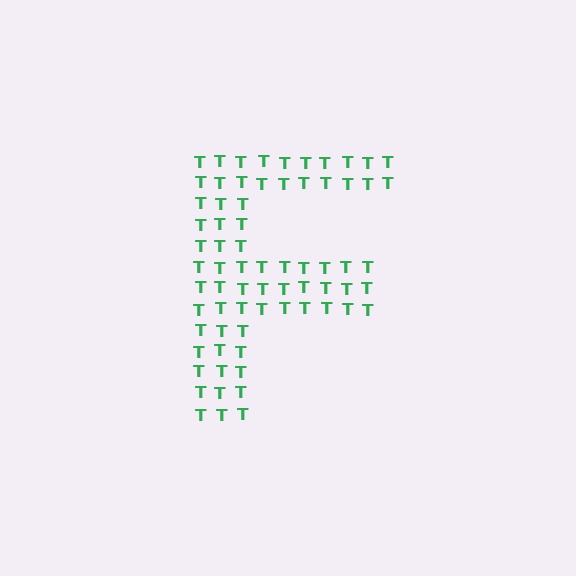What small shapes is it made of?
It is made of small letter T's.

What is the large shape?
The large shape is the letter F.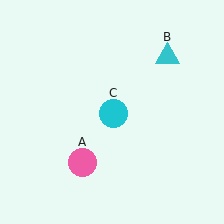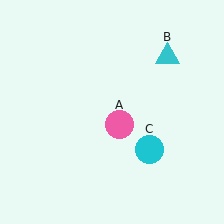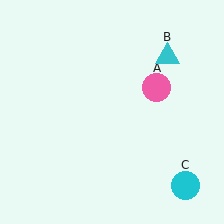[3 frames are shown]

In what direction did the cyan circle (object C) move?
The cyan circle (object C) moved down and to the right.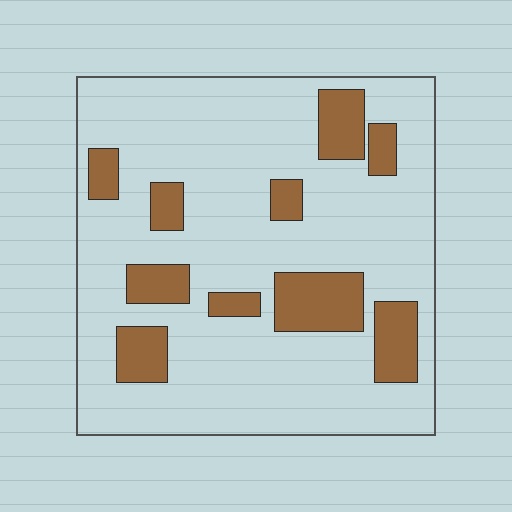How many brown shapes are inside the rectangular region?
10.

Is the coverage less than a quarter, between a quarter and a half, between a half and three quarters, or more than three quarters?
Less than a quarter.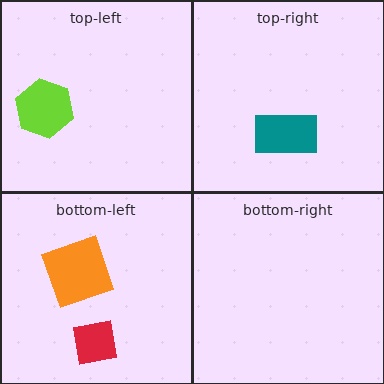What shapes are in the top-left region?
The lime hexagon.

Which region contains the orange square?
The bottom-left region.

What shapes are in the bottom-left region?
The red square, the orange square.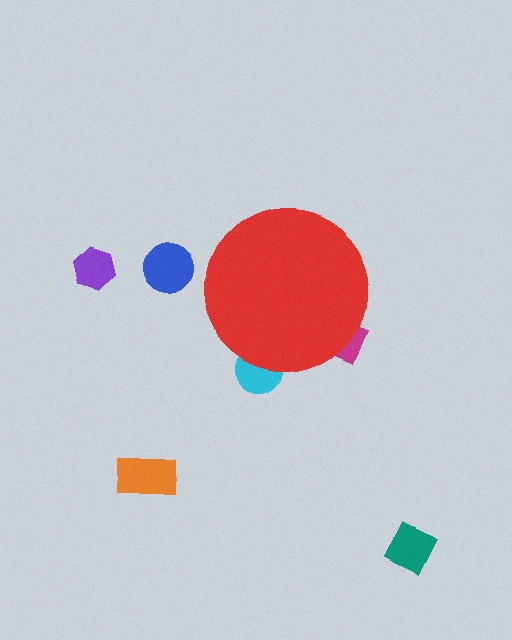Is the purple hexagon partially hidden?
No, the purple hexagon is fully visible.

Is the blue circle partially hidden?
No, the blue circle is fully visible.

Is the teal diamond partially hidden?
No, the teal diamond is fully visible.